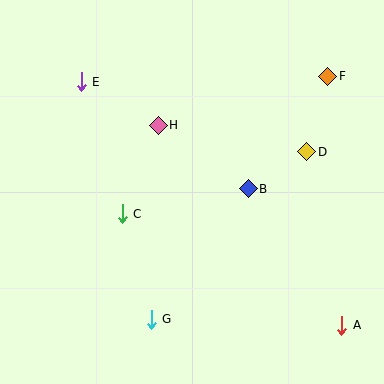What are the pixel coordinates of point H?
Point H is at (158, 125).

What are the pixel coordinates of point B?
Point B is at (248, 189).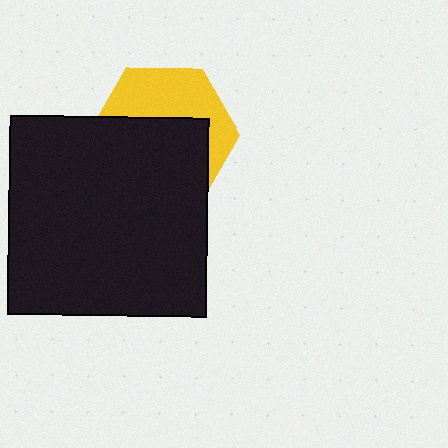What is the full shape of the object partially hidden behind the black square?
The partially hidden object is a yellow hexagon.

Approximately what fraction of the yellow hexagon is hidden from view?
Roughly 58% of the yellow hexagon is hidden behind the black square.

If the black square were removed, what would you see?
You would see the complete yellow hexagon.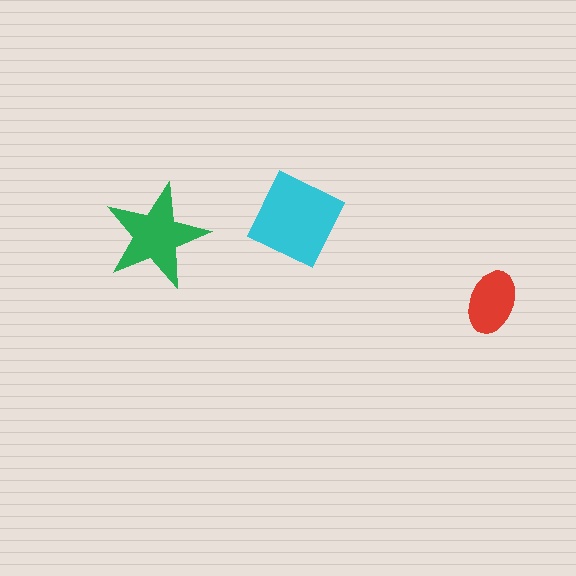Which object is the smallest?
The red ellipse.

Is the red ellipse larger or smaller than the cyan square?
Smaller.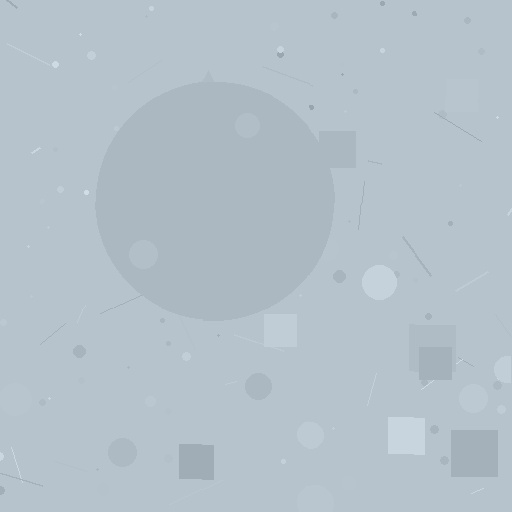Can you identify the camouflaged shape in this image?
The camouflaged shape is a circle.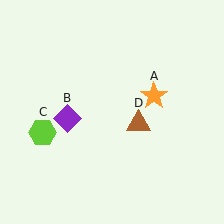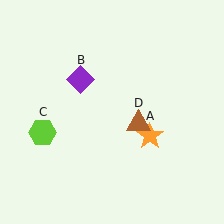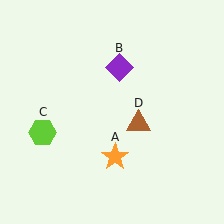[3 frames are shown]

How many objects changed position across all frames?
2 objects changed position: orange star (object A), purple diamond (object B).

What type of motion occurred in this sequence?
The orange star (object A), purple diamond (object B) rotated clockwise around the center of the scene.